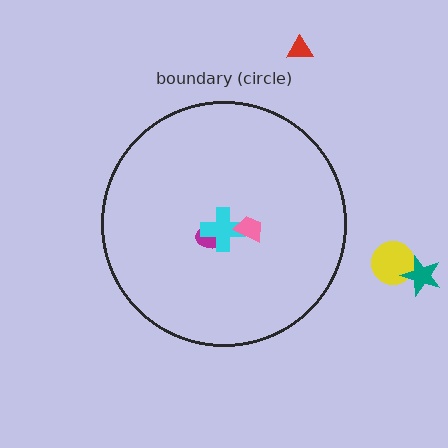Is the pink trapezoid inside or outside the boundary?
Inside.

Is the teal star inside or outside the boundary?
Outside.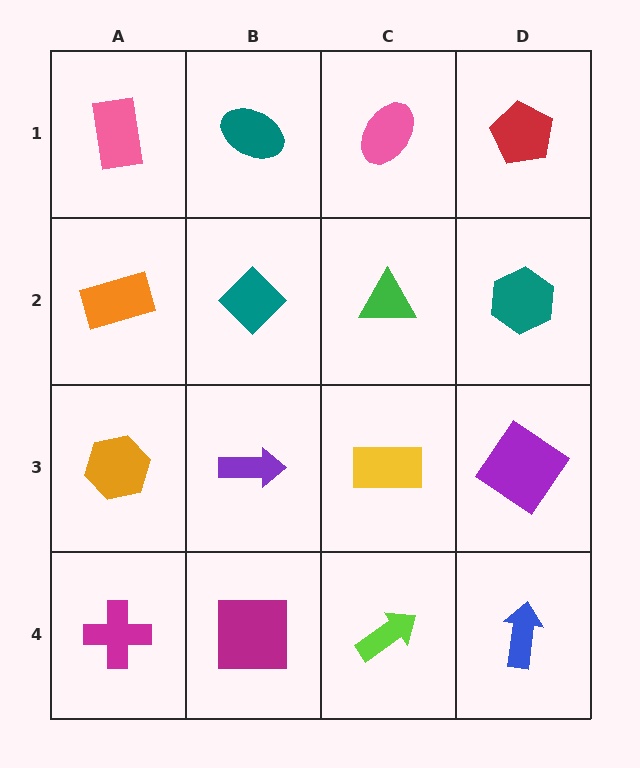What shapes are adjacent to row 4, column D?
A purple diamond (row 3, column D), a lime arrow (row 4, column C).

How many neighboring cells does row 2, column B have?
4.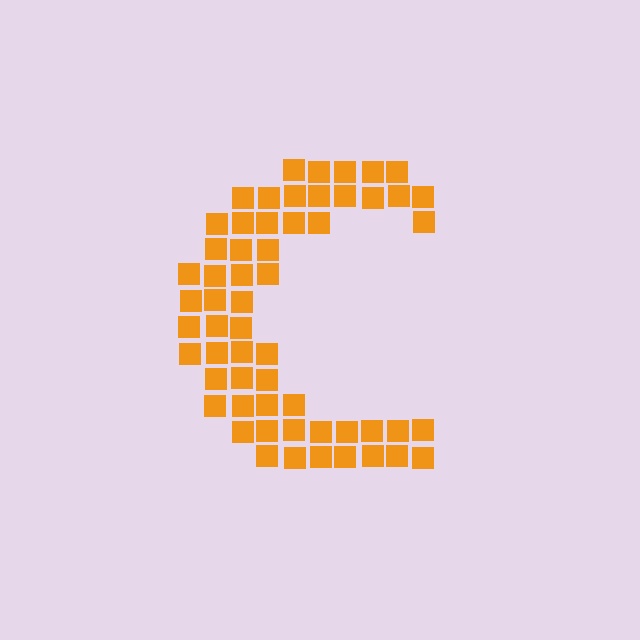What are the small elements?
The small elements are squares.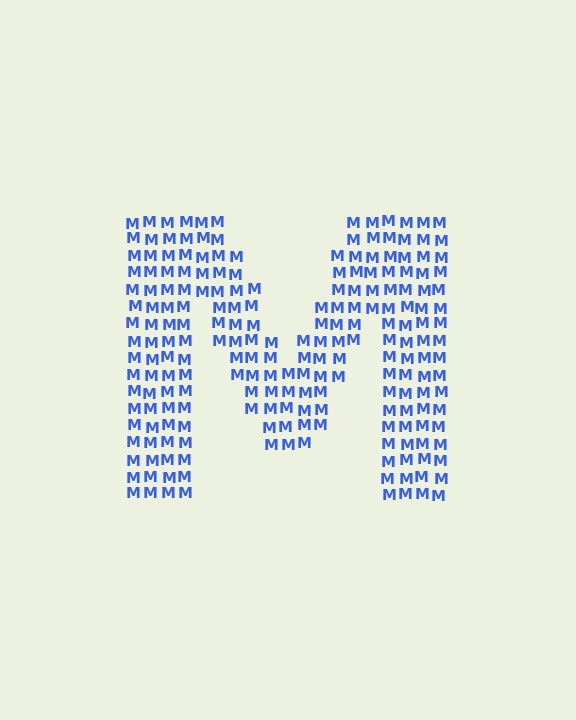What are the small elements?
The small elements are letter M's.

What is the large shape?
The large shape is the letter M.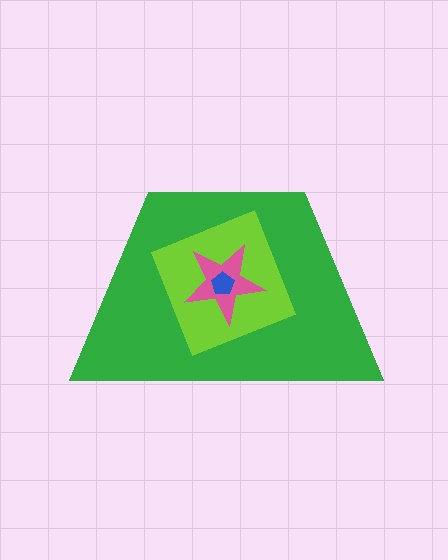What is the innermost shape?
The blue pentagon.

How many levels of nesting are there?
4.